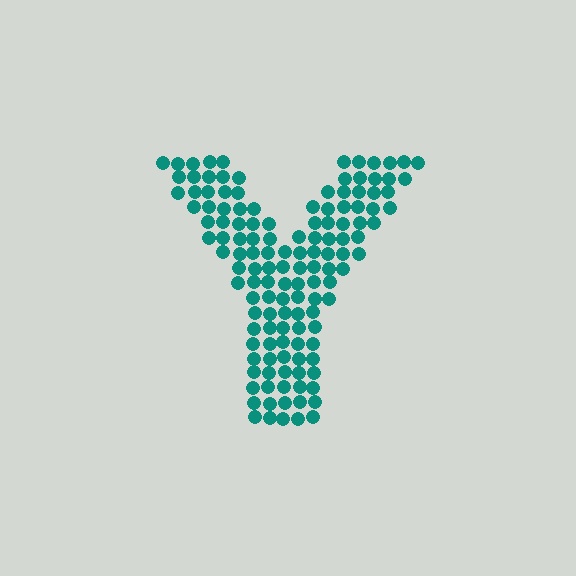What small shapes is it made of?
It is made of small circles.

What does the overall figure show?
The overall figure shows the letter Y.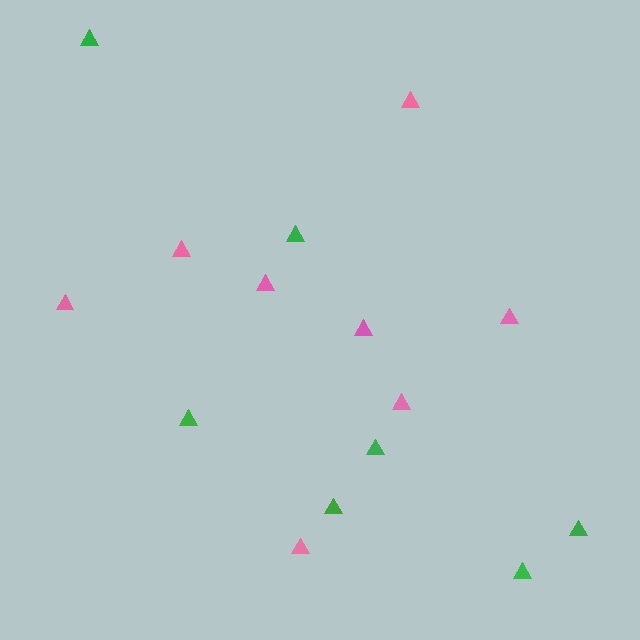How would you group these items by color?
There are 2 groups: one group of green triangles (7) and one group of pink triangles (8).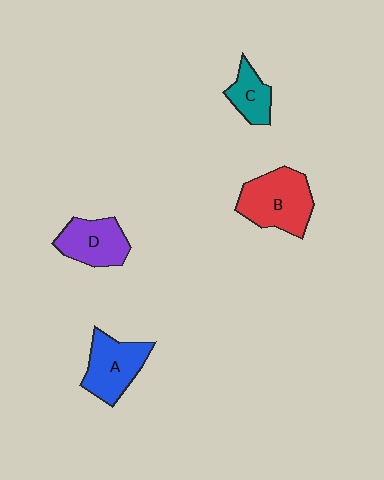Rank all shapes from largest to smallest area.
From largest to smallest: B (red), A (blue), D (purple), C (teal).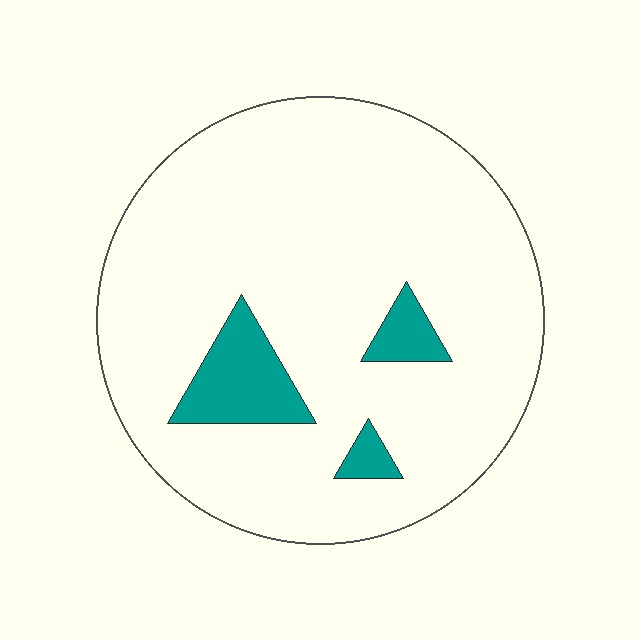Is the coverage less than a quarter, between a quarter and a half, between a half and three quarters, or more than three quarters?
Less than a quarter.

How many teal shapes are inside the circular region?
3.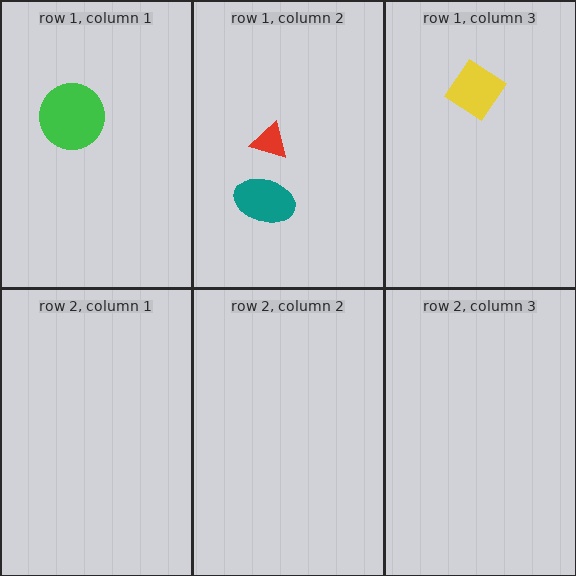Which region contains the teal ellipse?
The row 1, column 2 region.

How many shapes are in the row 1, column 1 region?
1.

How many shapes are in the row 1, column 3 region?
1.